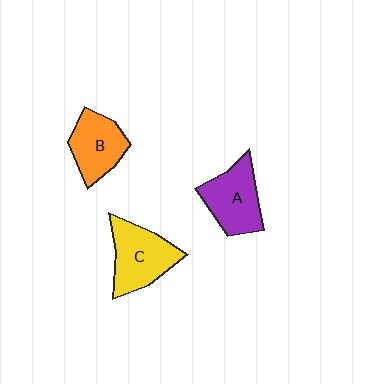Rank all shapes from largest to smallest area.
From largest to smallest: C (yellow), A (purple), B (orange).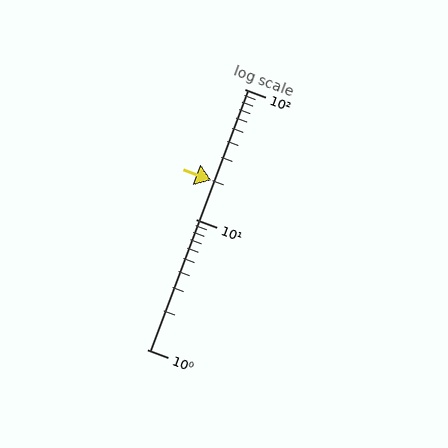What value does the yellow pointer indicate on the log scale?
The pointer indicates approximately 20.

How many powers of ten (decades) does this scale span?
The scale spans 2 decades, from 1 to 100.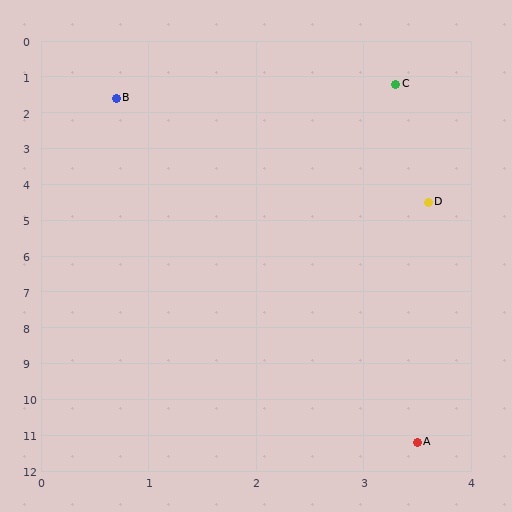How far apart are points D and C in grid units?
Points D and C are about 3.3 grid units apart.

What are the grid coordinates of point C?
Point C is at approximately (3.3, 1.2).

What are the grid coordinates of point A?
Point A is at approximately (3.5, 11.2).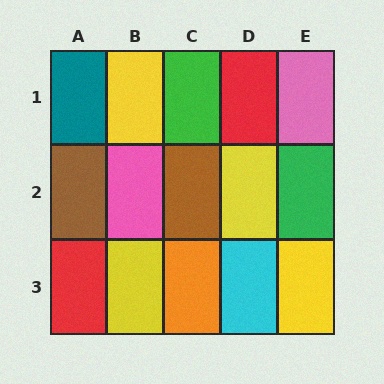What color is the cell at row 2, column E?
Green.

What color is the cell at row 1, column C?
Green.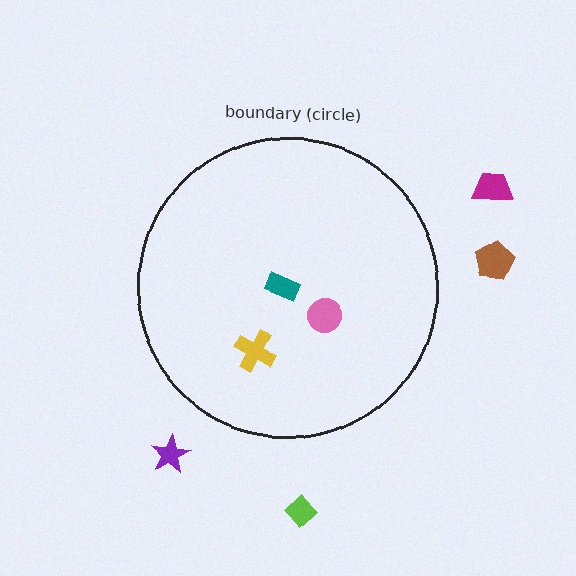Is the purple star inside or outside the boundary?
Outside.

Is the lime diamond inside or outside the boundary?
Outside.